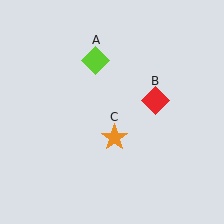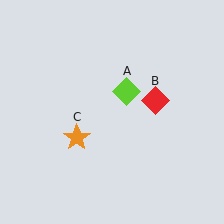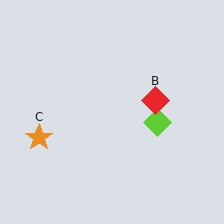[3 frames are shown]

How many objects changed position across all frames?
2 objects changed position: lime diamond (object A), orange star (object C).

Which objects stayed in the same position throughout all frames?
Red diamond (object B) remained stationary.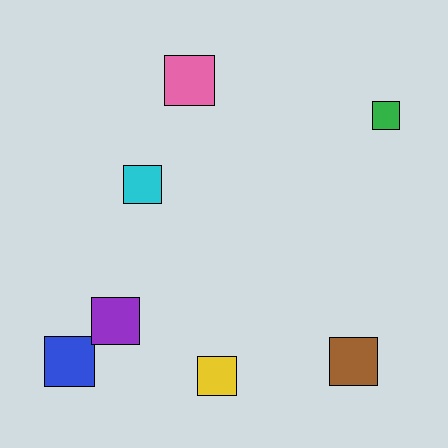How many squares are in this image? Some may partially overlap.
There are 7 squares.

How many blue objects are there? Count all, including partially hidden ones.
There is 1 blue object.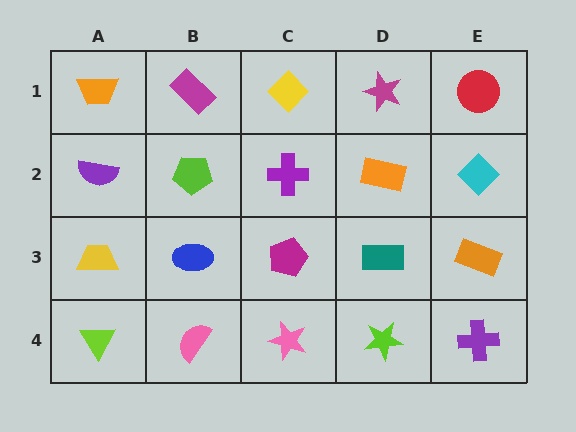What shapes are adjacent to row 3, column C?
A purple cross (row 2, column C), a pink star (row 4, column C), a blue ellipse (row 3, column B), a teal rectangle (row 3, column D).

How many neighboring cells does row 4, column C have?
3.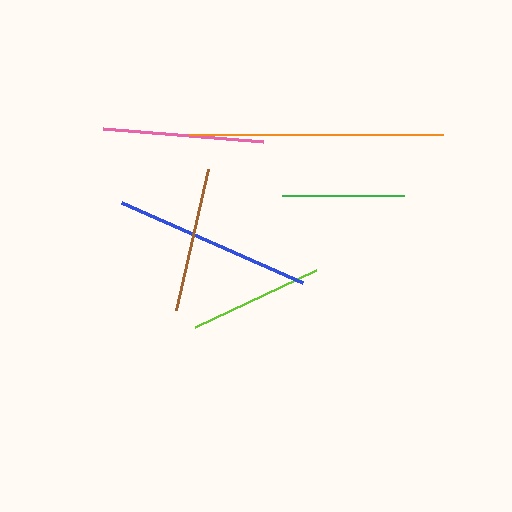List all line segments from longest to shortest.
From longest to shortest: orange, blue, pink, brown, lime, green.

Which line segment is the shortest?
The green line is the shortest at approximately 123 pixels.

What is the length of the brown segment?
The brown segment is approximately 144 pixels long.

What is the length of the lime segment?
The lime segment is approximately 134 pixels long.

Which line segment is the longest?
The orange line is the longest at approximately 254 pixels.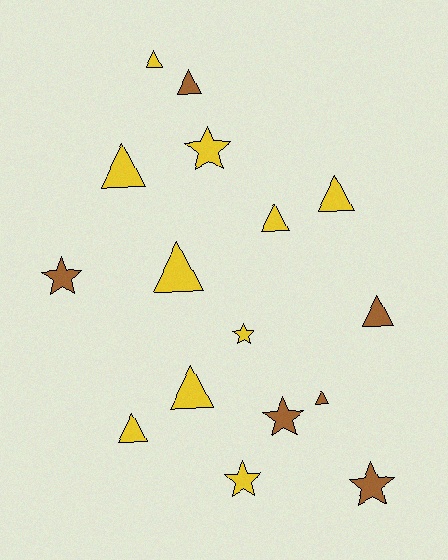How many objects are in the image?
There are 16 objects.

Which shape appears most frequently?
Triangle, with 10 objects.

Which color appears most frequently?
Yellow, with 10 objects.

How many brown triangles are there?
There are 3 brown triangles.